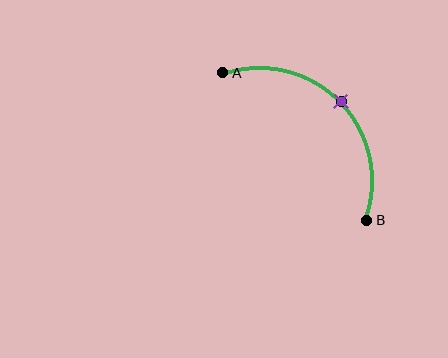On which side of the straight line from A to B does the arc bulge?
The arc bulges above and to the right of the straight line connecting A and B.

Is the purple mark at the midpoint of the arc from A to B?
Yes. The purple mark lies on the arc at equal arc-length from both A and B — it is the arc midpoint.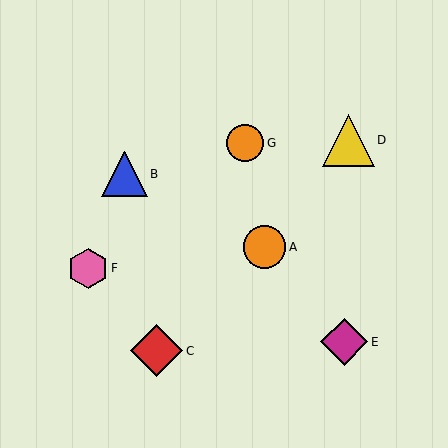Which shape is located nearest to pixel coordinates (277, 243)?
The orange circle (labeled A) at (264, 247) is nearest to that location.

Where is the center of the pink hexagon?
The center of the pink hexagon is at (88, 268).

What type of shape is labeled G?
Shape G is an orange circle.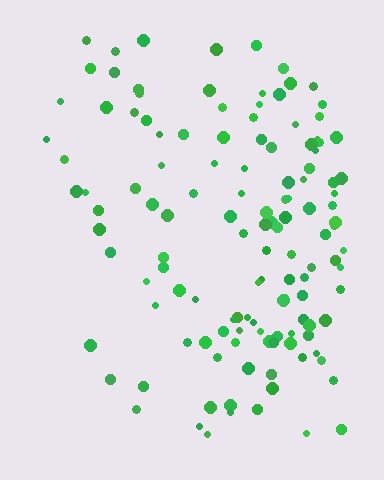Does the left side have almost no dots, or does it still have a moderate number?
Still a moderate number, just noticeably fewer than the right.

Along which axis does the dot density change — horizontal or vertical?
Horizontal.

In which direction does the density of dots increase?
From left to right, with the right side densest.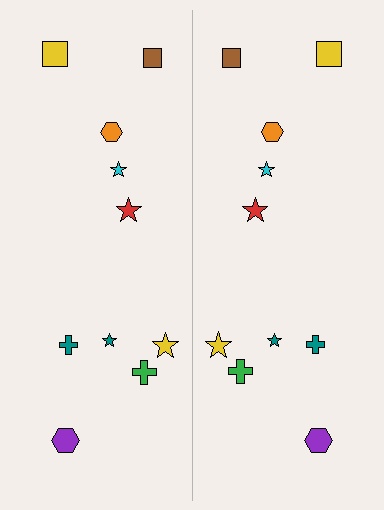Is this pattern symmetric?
Yes, this pattern has bilateral (reflection) symmetry.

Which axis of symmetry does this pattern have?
The pattern has a vertical axis of symmetry running through the center of the image.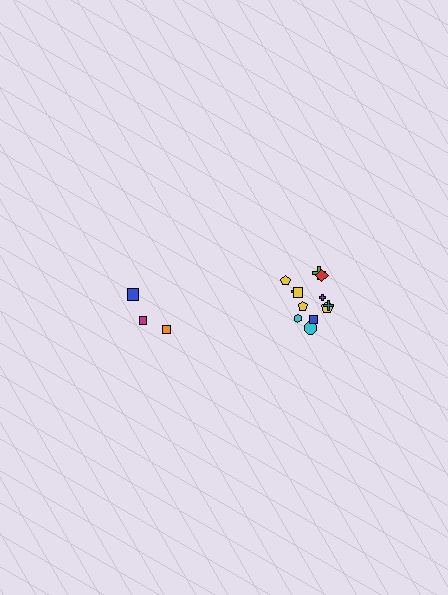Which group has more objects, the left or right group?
The right group.